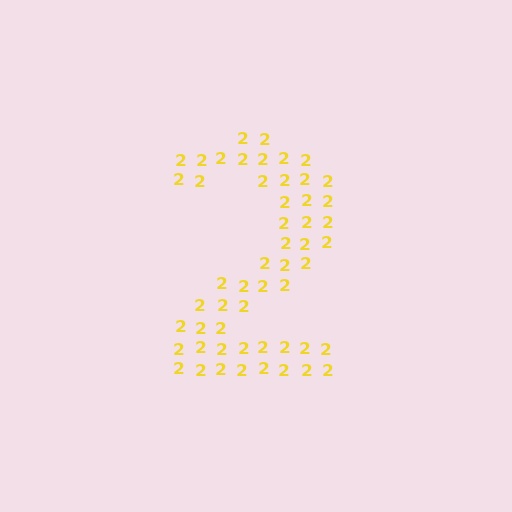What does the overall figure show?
The overall figure shows the digit 2.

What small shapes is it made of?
It is made of small digit 2's.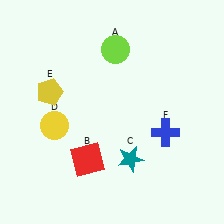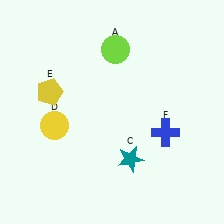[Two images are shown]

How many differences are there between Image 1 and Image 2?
There is 1 difference between the two images.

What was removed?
The red square (B) was removed in Image 2.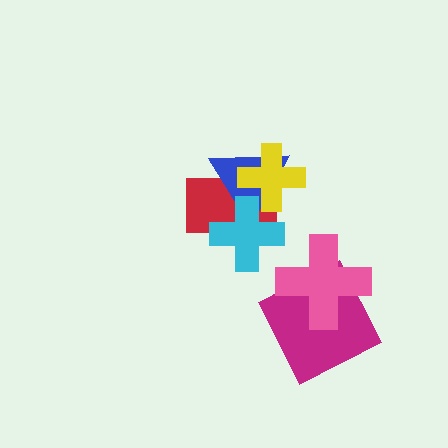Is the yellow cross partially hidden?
Yes, it is partially covered by another shape.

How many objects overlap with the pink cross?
1 object overlaps with the pink cross.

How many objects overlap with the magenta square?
1 object overlaps with the magenta square.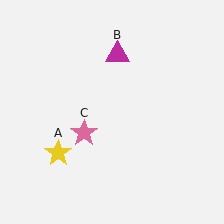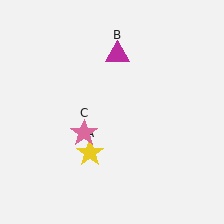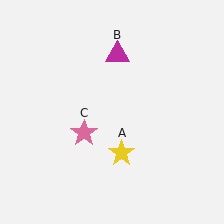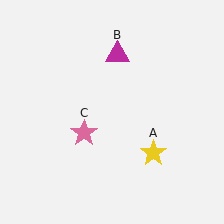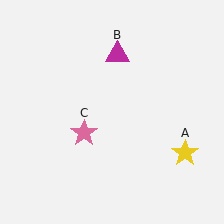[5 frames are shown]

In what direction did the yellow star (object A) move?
The yellow star (object A) moved right.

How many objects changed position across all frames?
1 object changed position: yellow star (object A).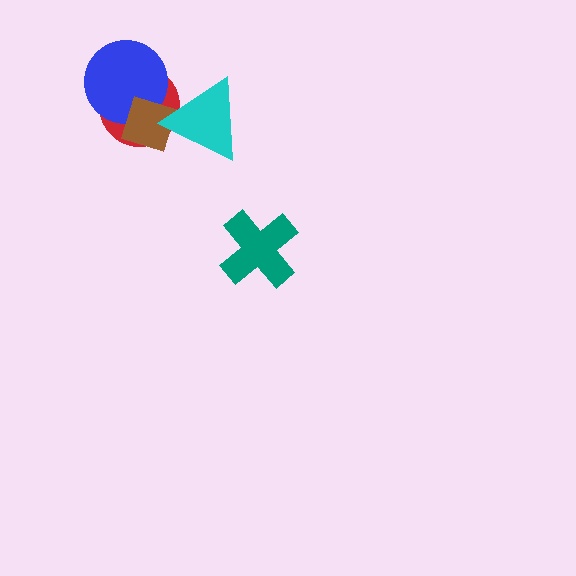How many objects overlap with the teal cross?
0 objects overlap with the teal cross.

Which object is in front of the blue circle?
The brown diamond is in front of the blue circle.